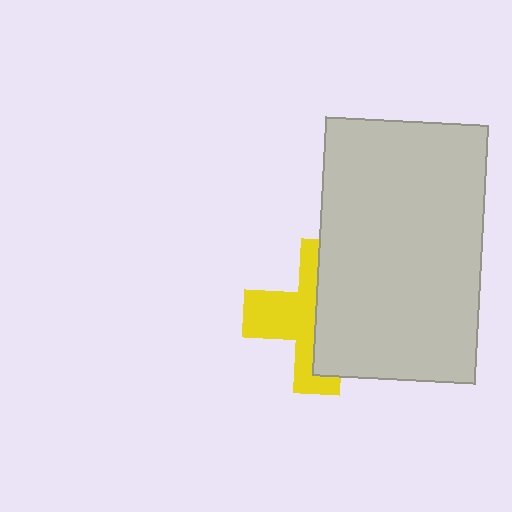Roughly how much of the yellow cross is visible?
About half of it is visible (roughly 47%).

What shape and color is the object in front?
The object in front is a light gray rectangle.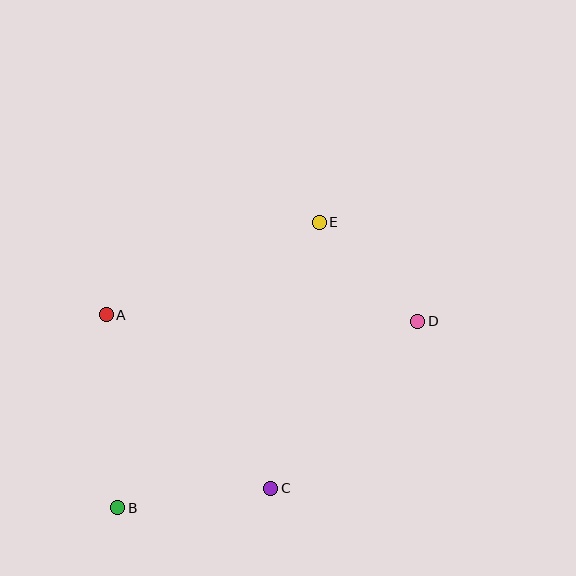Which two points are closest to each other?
Points D and E are closest to each other.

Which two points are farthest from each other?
Points B and D are farthest from each other.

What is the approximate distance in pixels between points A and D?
The distance between A and D is approximately 312 pixels.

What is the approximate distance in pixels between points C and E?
The distance between C and E is approximately 271 pixels.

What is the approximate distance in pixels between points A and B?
The distance between A and B is approximately 193 pixels.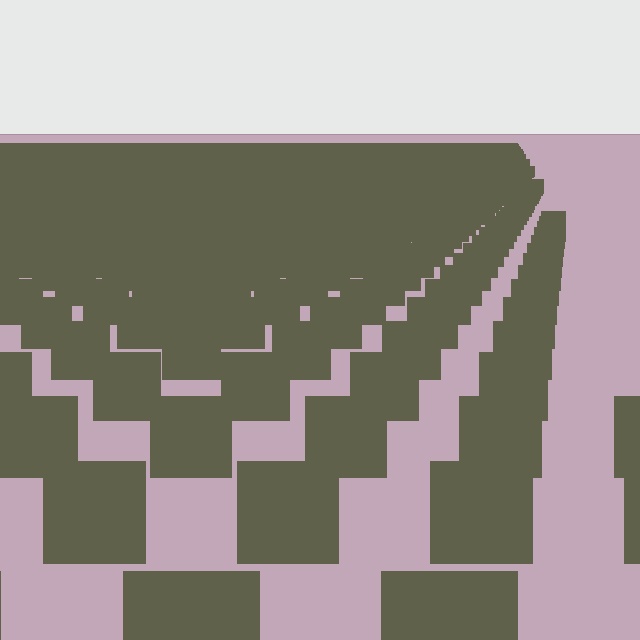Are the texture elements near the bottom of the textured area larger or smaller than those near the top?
Larger. Near the bottom, elements are closer to the viewer and appear at a bigger on-screen size.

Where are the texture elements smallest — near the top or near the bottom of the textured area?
Near the top.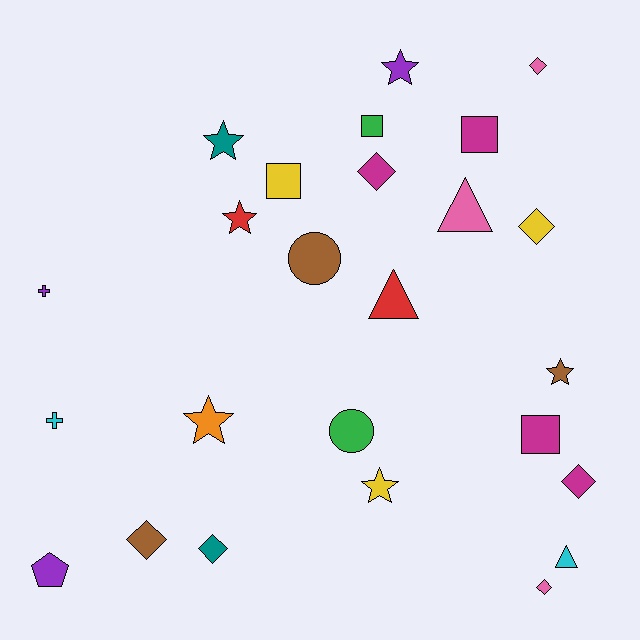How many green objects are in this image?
There are 2 green objects.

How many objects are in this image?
There are 25 objects.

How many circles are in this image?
There are 2 circles.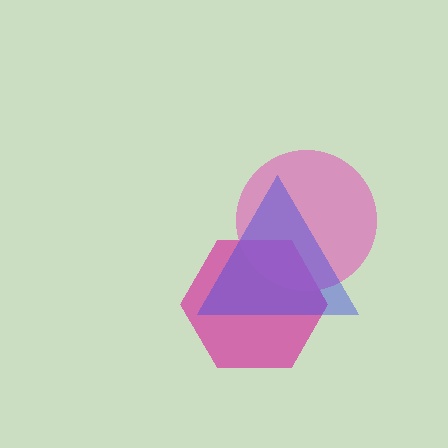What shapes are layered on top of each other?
The layered shapes are: a magenta hexagon, a pink circle, a blue triangle.